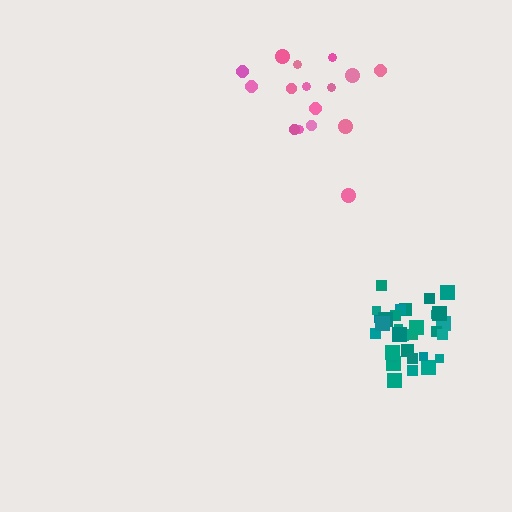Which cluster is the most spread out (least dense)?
Pink.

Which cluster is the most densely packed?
Teal.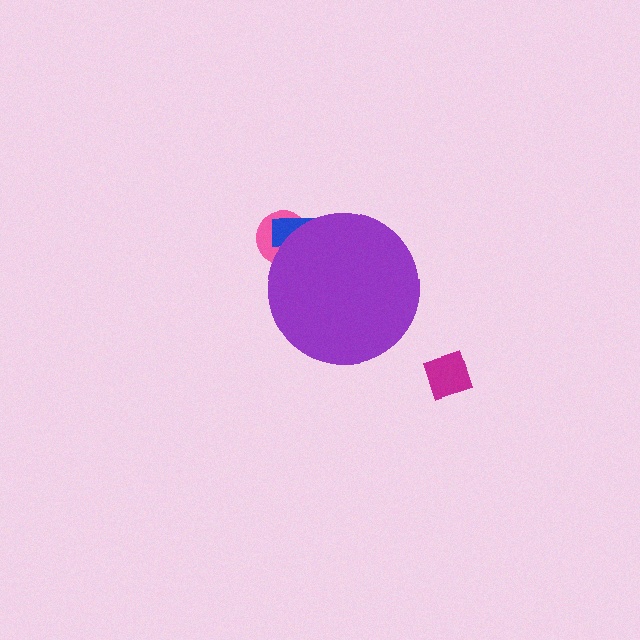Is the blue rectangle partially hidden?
Yes, the blue rectangle is partially hidden behind the purple circle.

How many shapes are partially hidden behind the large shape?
2 shapes are partially hidden.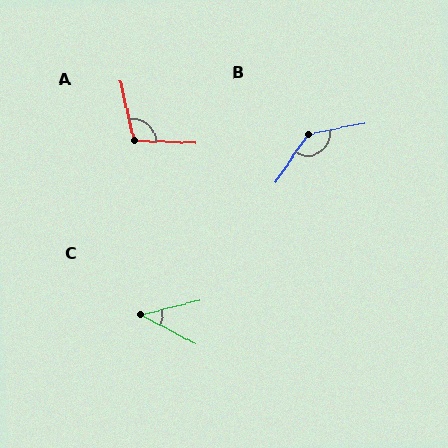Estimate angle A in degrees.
Approximately 105 degrees.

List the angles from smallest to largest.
C (41°), A (105°), B (136°).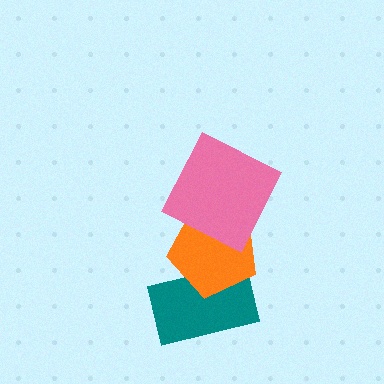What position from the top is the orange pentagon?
The orange pentagon is 2nd from the top.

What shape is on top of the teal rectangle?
The orange pentagon is on top of the teal rectangle.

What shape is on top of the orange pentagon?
The pink square is on top of the orange pentagon.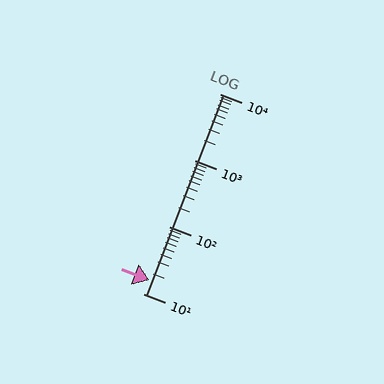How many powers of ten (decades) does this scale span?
The scale spans 3 decades, from 10 to 10000.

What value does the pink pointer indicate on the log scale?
The pointer indicates approximately 16.